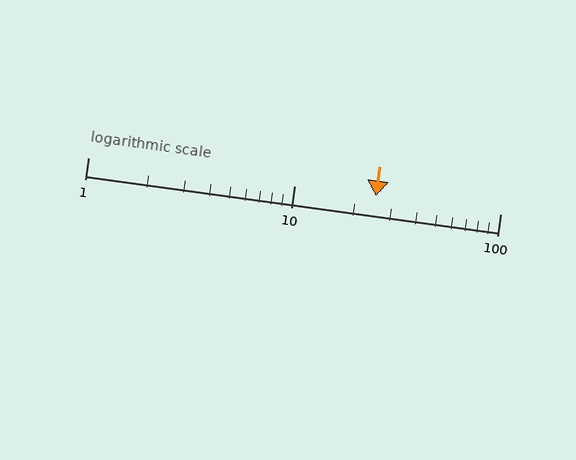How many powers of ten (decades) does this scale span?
The scale spans 2 decades, from 1 to 100.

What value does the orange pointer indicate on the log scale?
The pointer indicates approximately 25.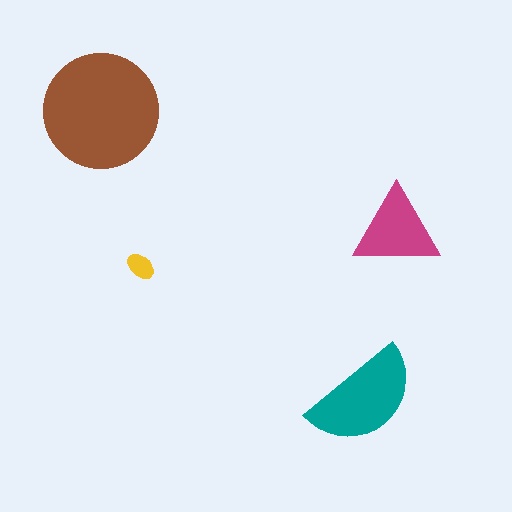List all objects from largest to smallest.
The brown circle, the teal semicircle, the magenta triangle, the yellow ellipse.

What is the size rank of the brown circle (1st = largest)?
1st.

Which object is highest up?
The brown circle is topmost.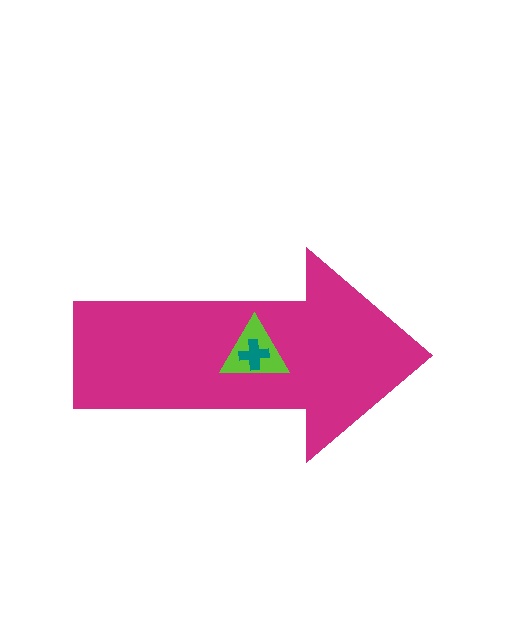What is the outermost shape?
The magenta arrow.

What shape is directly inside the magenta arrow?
The lime triangle.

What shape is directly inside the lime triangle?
The teal cross.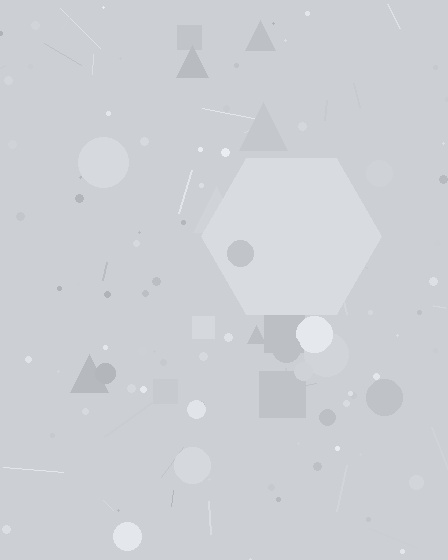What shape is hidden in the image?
A hexagon is hidden in the image.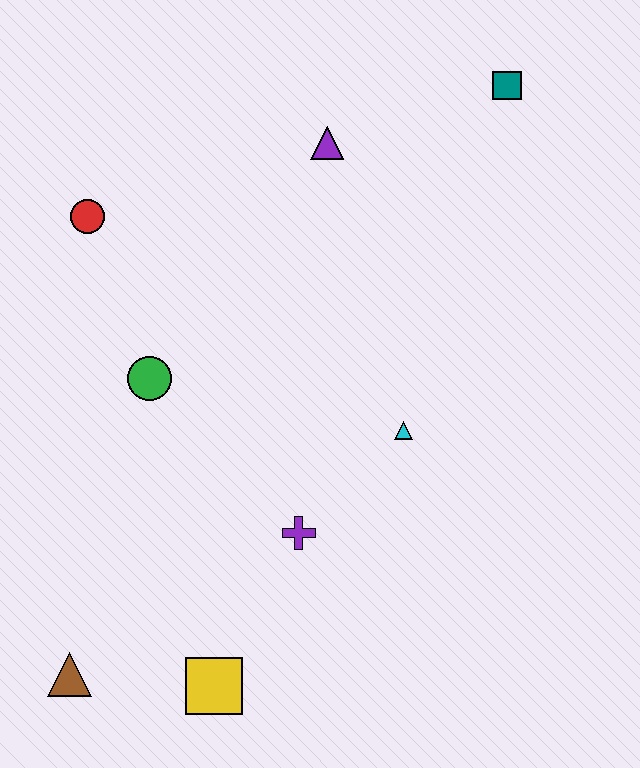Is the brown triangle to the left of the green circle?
Yes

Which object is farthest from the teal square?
The brown triangle is farthest from the teal square.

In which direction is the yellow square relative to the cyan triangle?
The yellow square is below the cyan triangle.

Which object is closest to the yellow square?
The brown triangle is closest to the yellow square.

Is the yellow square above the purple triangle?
No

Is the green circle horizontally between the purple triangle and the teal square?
No